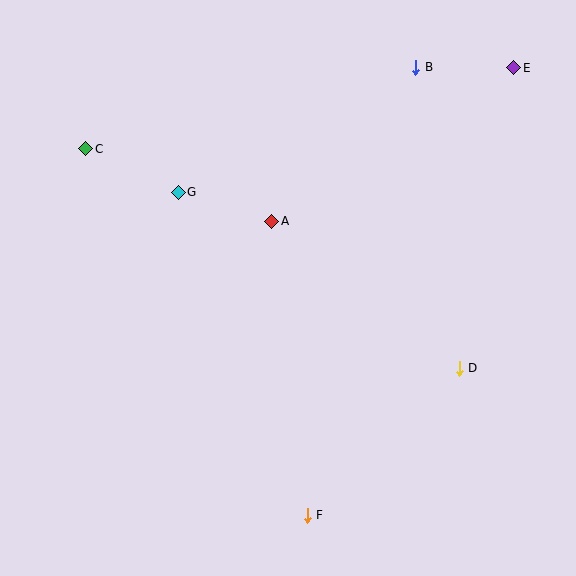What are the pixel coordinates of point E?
Point E is at (514, 68).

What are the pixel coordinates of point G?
Point G is at (178, 192).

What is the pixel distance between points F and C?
The distance between F and C is 429 pixels.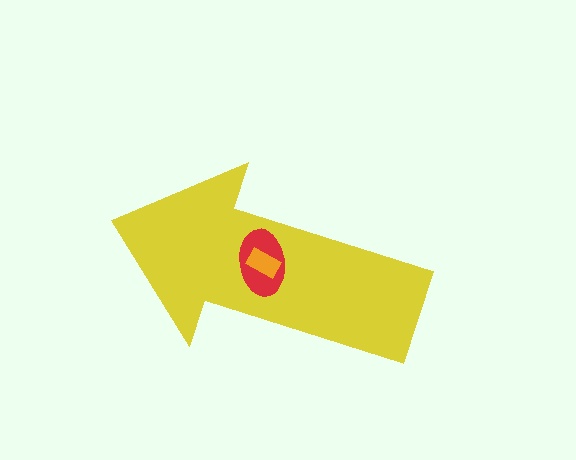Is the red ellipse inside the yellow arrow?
Yes.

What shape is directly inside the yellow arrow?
The red ellipse.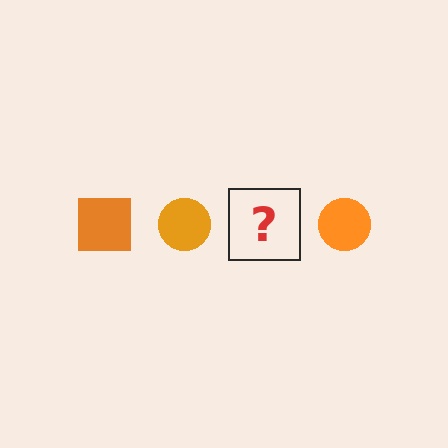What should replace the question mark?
The question mark should be replaced with an orange square.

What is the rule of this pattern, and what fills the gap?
The rule is that the pattern cycles through square, circle shapes in orange. The gap should be filled with an orange square.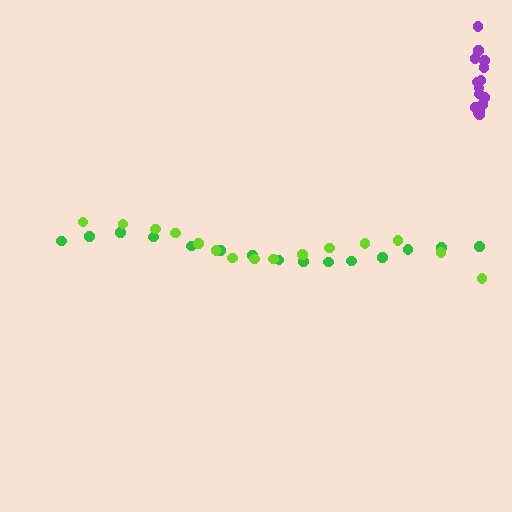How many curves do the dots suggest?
There are 3 distinct paths.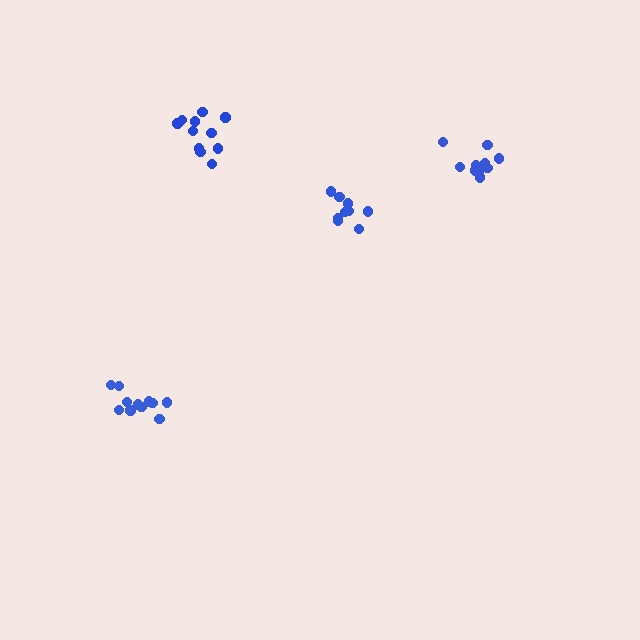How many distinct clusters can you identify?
There are 4 distinct clusters.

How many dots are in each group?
Group 1: 10 dots, Group 2: 9 dots, Group 3: 11 dots, Group 4: 11 dots (41 total).